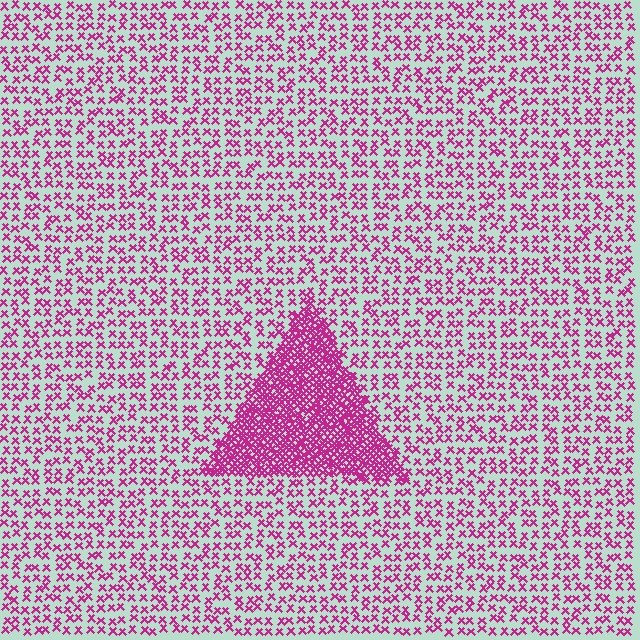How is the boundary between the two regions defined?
The boundary is defined by a change in element density (approximately 3.1x ratio). All elements are the same color, size, and shape.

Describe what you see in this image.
The image contains small magenta elements arranged at two different densities. A triangle-shaped region is visible where the elements are more densely packed than the surrounding area.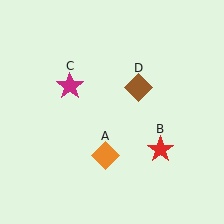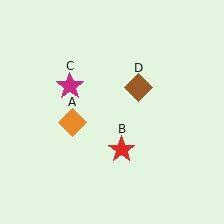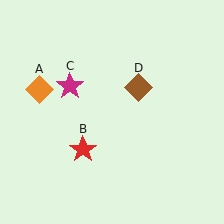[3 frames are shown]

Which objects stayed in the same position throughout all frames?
Magenta star (object C) and brown diamond (object D) remained stationary.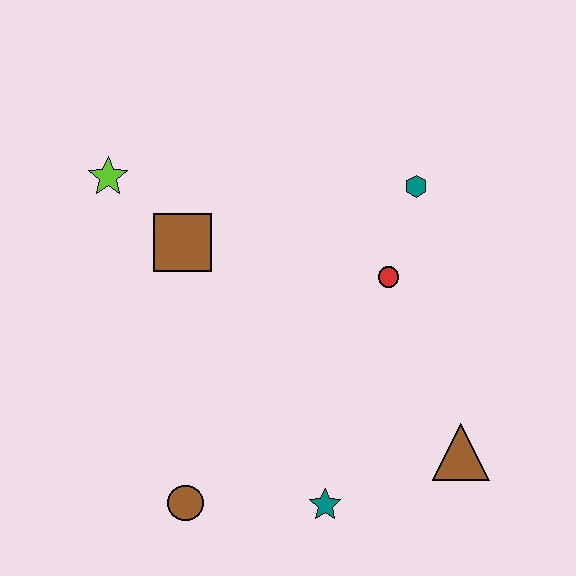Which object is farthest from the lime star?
The brown triangle is farthest from the lime star.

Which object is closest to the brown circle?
The teal star is closest to the brown circle.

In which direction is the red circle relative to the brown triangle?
The red circle is above the brown triangle.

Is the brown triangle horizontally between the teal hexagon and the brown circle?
No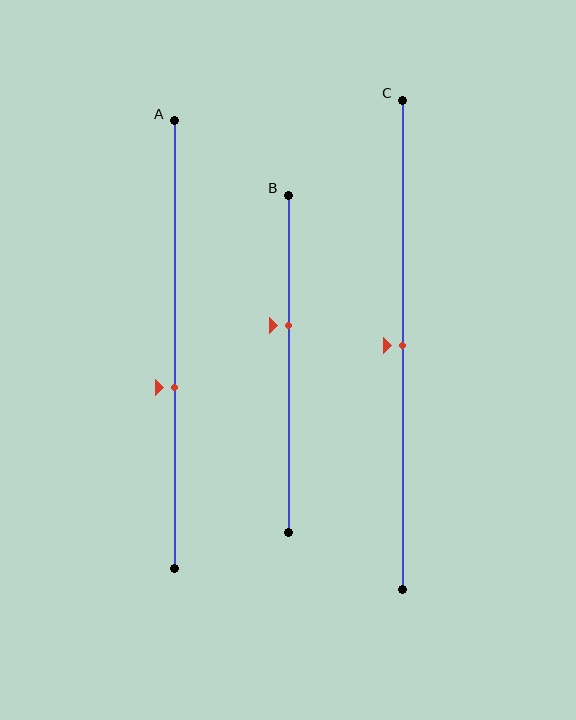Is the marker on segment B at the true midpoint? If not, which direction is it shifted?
No, the marker on segment B is shifted upward by about 11% of the segment length.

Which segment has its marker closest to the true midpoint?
Segment C has its marker closest to the true midpoint.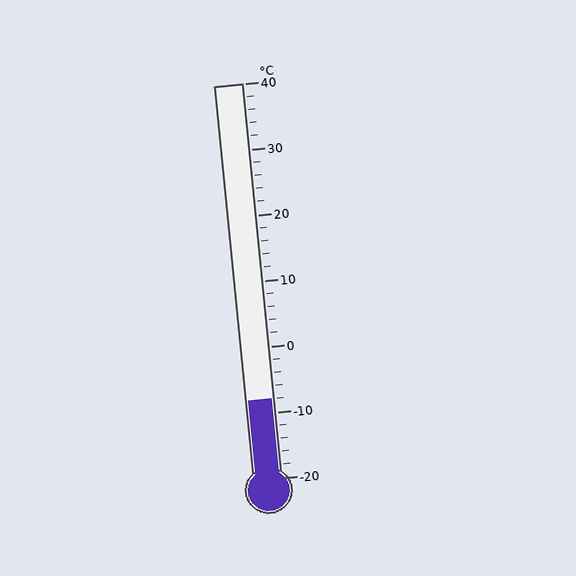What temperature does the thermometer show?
The thermometer shows approximately -8°C.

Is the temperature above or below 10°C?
The temperature is below 10°C.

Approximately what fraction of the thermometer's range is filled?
The thermometer is filled to approximately 20% of its range.